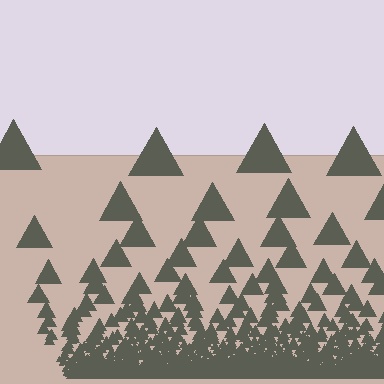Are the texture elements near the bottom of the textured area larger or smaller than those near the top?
Smaller. The gradient is inverted — elements near the bottom are smaller and denser.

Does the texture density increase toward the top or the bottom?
Density increases toward the bottom.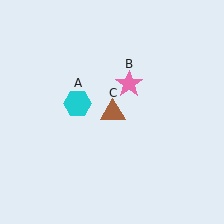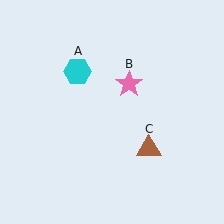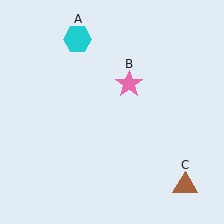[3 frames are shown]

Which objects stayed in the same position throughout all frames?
Pink star (object B) remained stationary.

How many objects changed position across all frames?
2 objects changed position: cyan hexagon (object A), brown triangle (object C).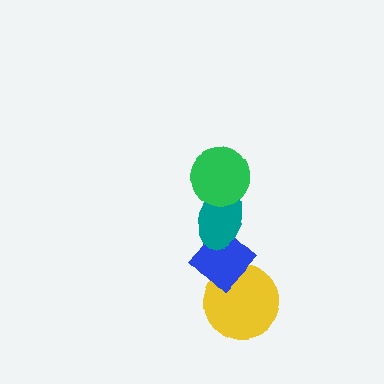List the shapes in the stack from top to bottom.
From top to bottom: the green circle, the teal ellipse, the blue diamond, the yellow circle.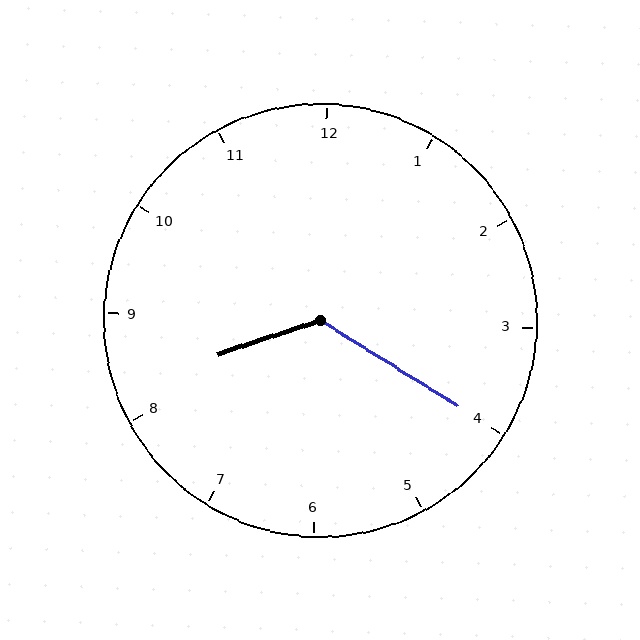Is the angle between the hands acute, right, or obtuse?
It is obtuse.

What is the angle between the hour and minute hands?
Approximately 130 degrees.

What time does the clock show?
8:20.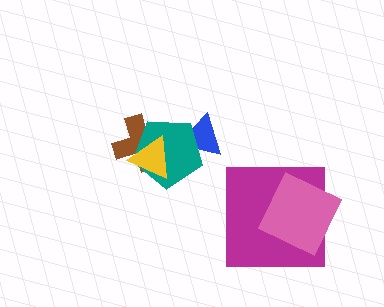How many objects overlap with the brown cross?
2 objects overlap with the brown cross.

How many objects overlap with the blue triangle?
1 object overlaps with the blue triangle.